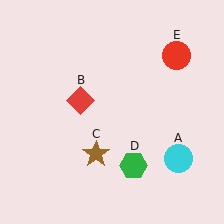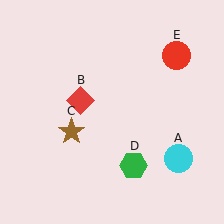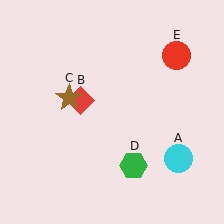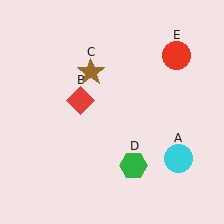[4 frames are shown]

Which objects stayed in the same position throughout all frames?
Cyan circle (object A) and red diamond (object B) and green hexagon (object D) and red circle (object E) remained stationary.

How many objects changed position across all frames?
1 object changed position: brown star (object C).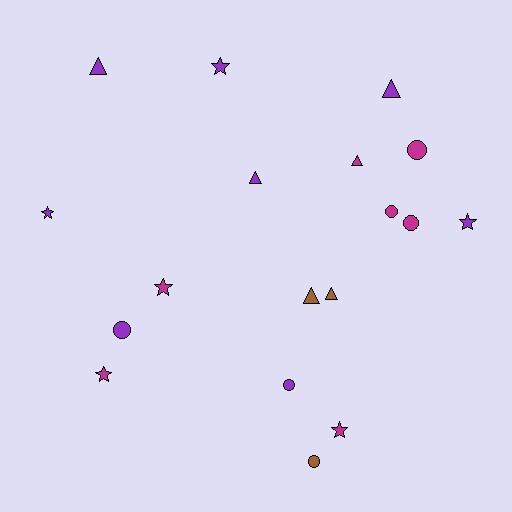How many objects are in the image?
There are 18 objects.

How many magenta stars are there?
There are 3 magenta stars.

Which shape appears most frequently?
Star, with 6 objects.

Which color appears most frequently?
Purple, with 8 objects.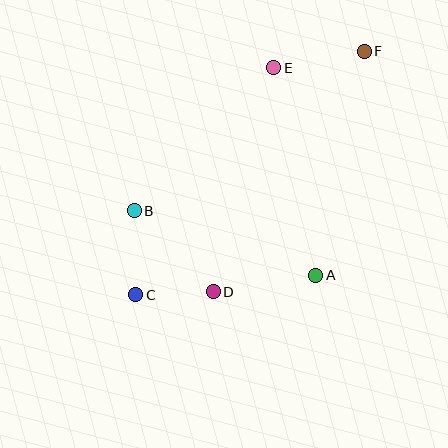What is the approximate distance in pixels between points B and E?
The distance between B and E is approximately 200 pixels.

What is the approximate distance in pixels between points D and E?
The distance between D and E is approximately 232 pixels.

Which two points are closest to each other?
Points C and D are closest to each other.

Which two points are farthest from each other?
Points C and F are farthest from each other.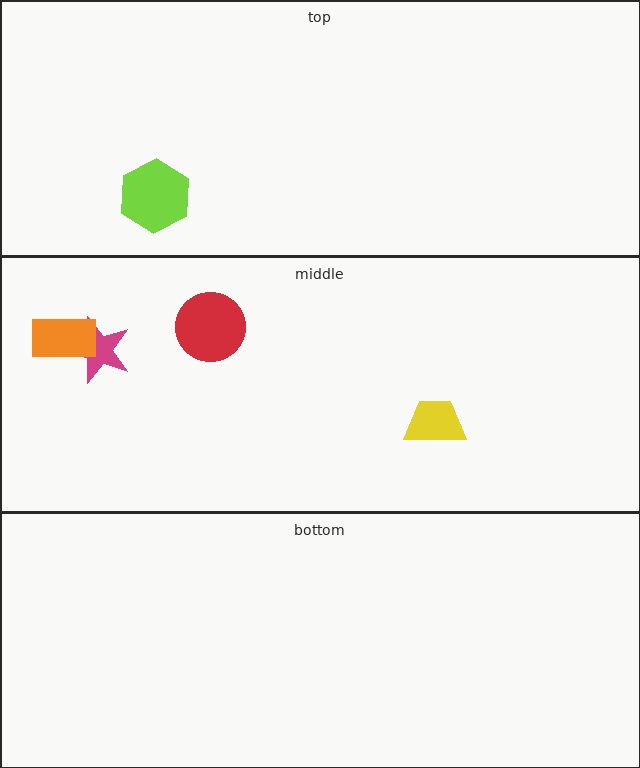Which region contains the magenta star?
The middle region.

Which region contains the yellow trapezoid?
The middle region.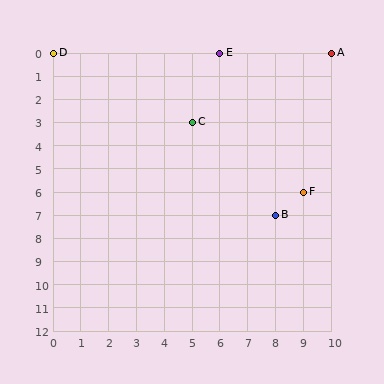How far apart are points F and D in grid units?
Points F and D are 9 columns and 6 rows apart (about 10.8 grid units diagonally).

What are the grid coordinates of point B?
Point B is at grid coordinates (8, 7).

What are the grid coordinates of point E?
Point E is at grid coordinates (6, 0).